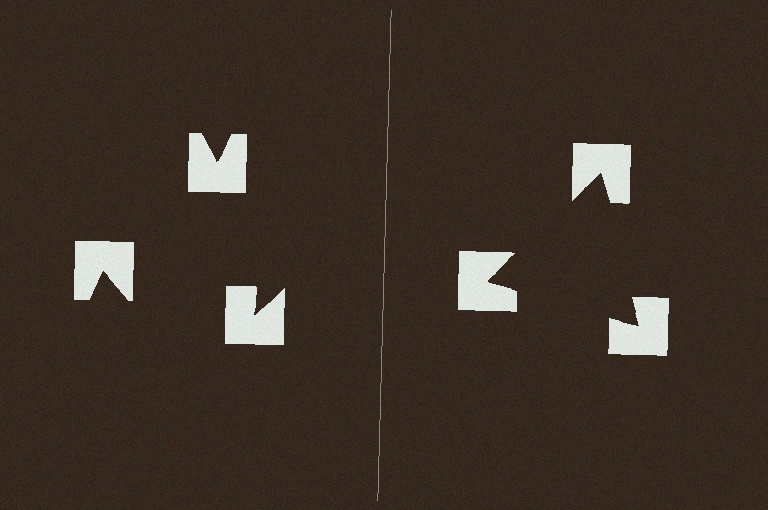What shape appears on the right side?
An illusory triangle.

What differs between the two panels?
The notched squares are positioned identically on both sides; only the wedge orientations differ. On the right they align to a triangle; on the left they are misaligned.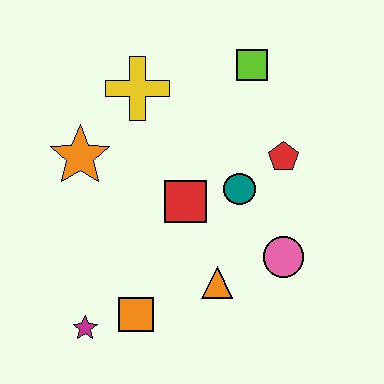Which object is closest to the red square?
The teal circle is closest to the red square.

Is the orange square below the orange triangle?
Yes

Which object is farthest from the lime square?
The magenta star is farthest from the lime square.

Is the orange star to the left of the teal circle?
Yes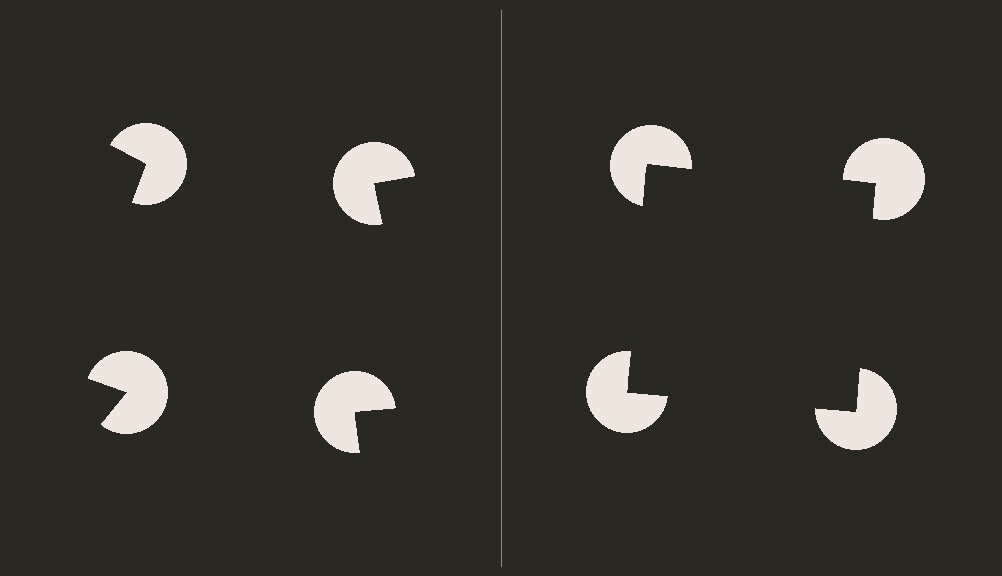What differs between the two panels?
The pac-man discs are positioned identically on both sides; only the wedge orientations differ. On the right they align to a square; on the left they are misaligned.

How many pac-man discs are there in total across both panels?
8 — 4 on each side.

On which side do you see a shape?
An illusory square appears on the right side. On the left side the wedge cuts are rotated, so no coherent shape forms.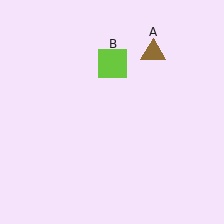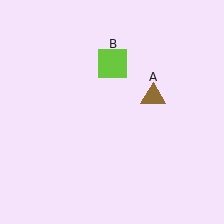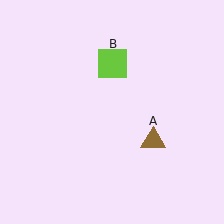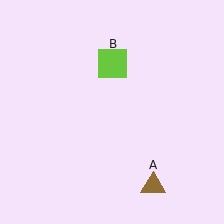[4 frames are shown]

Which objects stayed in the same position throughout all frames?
Lime square (object B) remained stationary.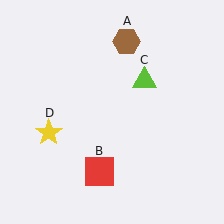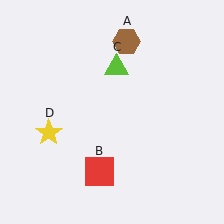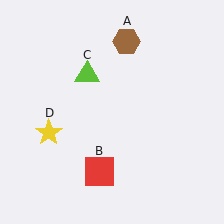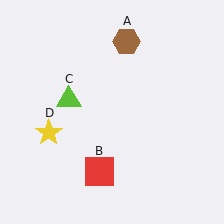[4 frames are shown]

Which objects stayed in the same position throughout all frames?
Brown hexagon (object A) and red square (object B) and yellow star (object D) remained stationary.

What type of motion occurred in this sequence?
The lime triangle (object C) rotated counterclockwise around the center of the scene.